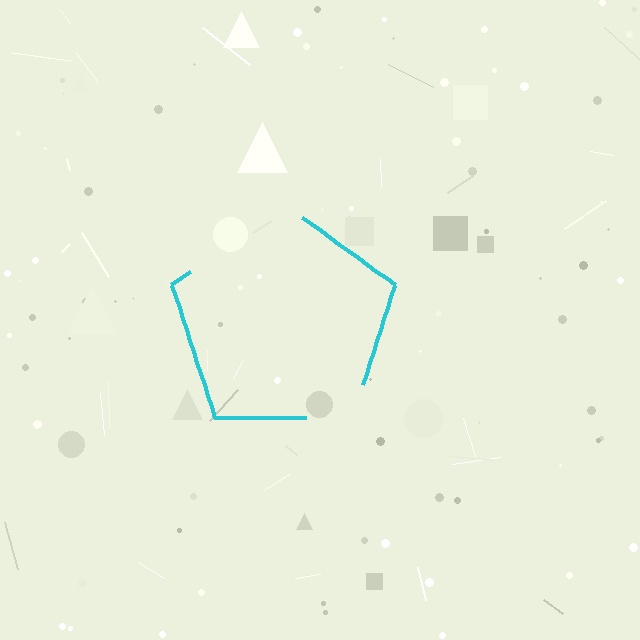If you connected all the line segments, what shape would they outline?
They would outline a pentagon.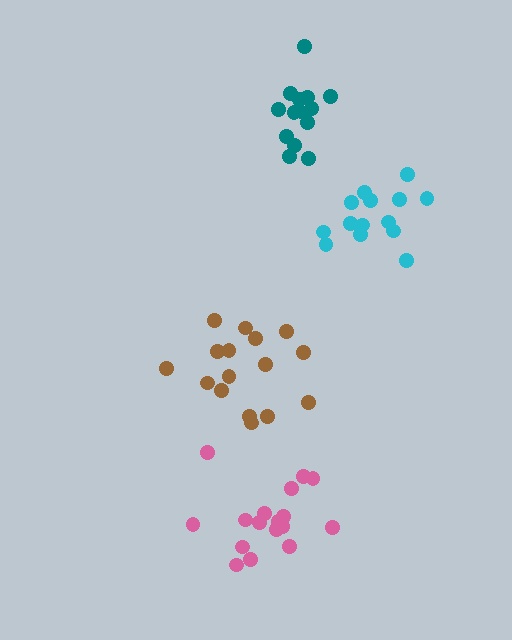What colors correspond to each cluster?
The clusters are colored: brown, teal, cyan, pink.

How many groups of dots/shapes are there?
There are 4 groups.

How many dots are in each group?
Group 1: 16 dots, Group 2: 14 dots, Group 3: 14 dots, Group 4: 17 dots (61 total).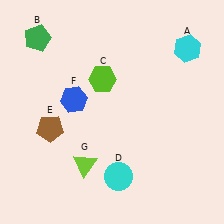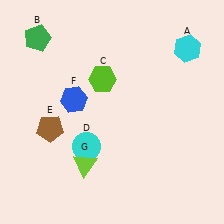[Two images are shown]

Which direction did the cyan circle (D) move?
The cyan circle (D) moved left.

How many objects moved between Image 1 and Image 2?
1 object moved between the two images.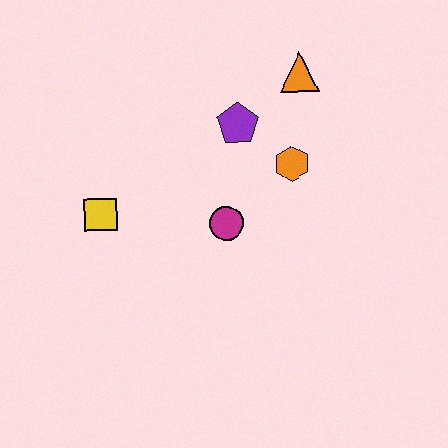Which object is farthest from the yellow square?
The orange triangle is farthest from the yellow square.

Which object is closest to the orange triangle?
The purple pentagon is closest to the orange triangle.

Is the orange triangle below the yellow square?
No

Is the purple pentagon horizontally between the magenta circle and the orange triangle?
Yes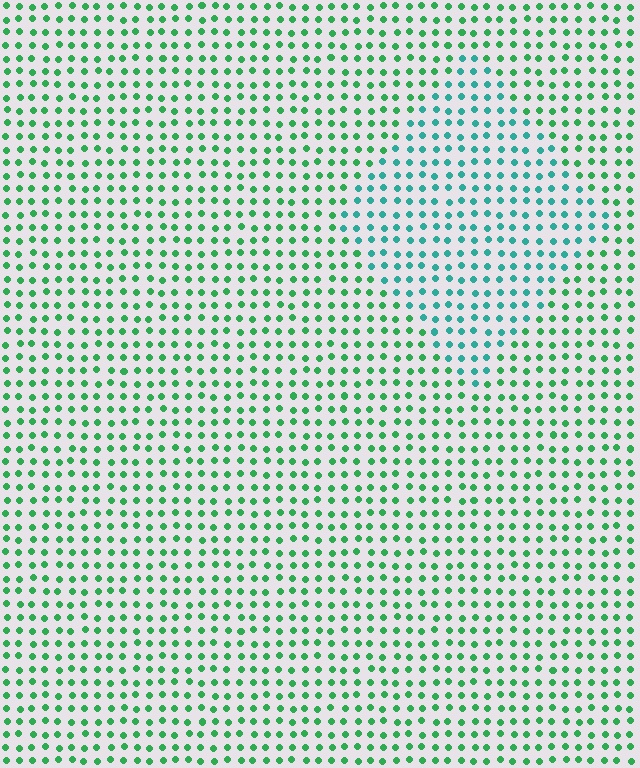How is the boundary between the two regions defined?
The boundary is defined purely by a slight shift in hue (about 35 degrees). Spacing, size, and orientation are identical on both sides.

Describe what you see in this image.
The image is filled with small green elements in a uniform arrangement. A diamond-shaped region is visible where the elements are tinted to a slightly different hue, forming a subtle color boundary.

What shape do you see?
I see a diamond.